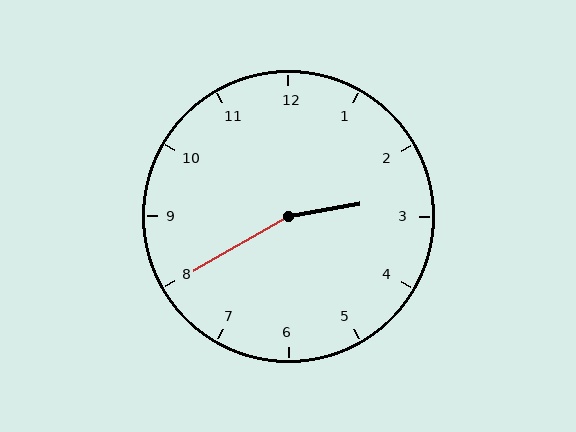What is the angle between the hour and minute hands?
Approximately 160 degrees.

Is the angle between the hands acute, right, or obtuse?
It is obtuse.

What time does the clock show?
2:40.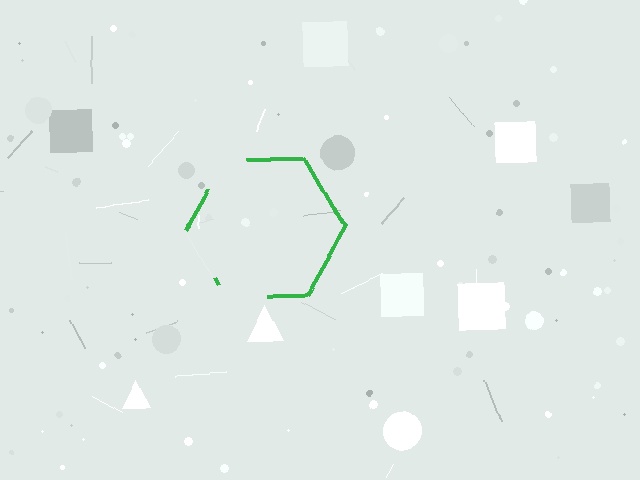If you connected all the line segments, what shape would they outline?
They would outline a hexagon.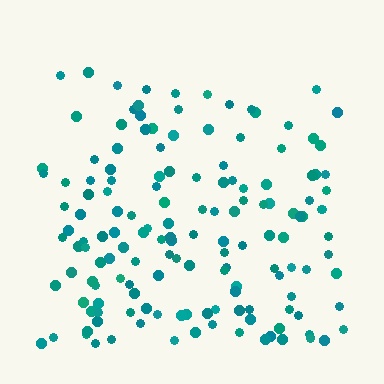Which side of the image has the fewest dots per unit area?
The top.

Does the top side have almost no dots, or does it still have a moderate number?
Still a moderate number, just noticeably fewer than the bottom.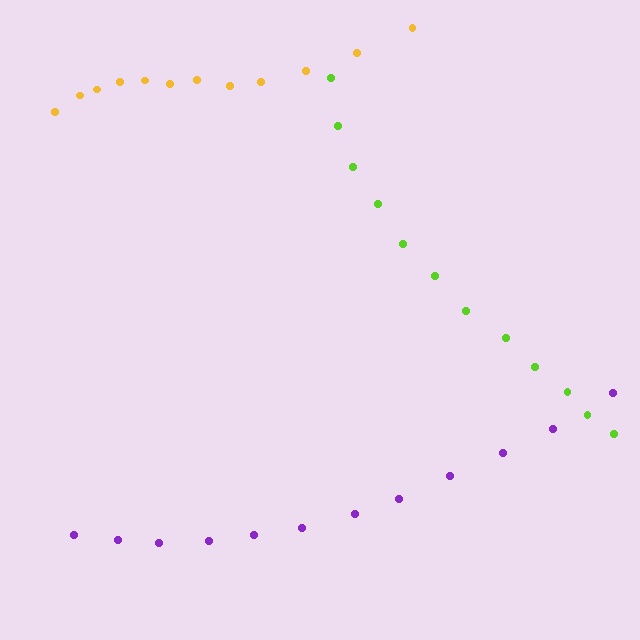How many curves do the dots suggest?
There are 3 distinct paths.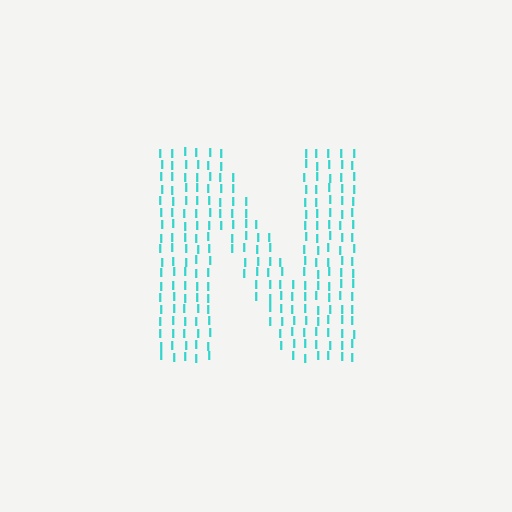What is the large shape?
The large shape is the letter N.